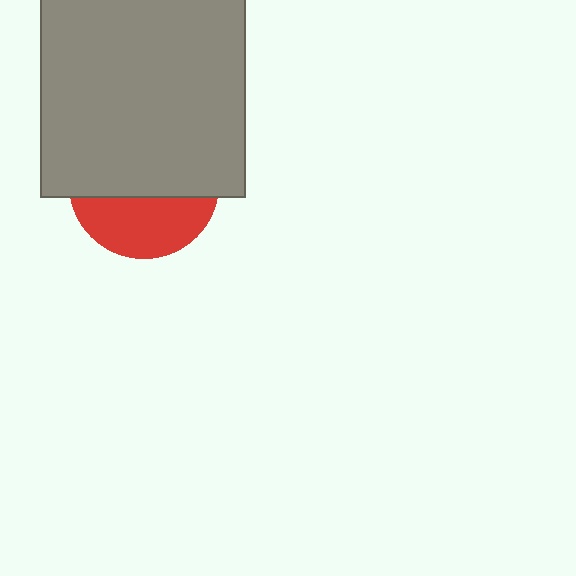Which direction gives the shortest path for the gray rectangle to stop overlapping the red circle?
Moving up gives the shortest separation.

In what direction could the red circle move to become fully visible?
The red circle could move down. That would shift it out from behind the gray rectangle entirely.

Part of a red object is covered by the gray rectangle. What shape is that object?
It is a circle.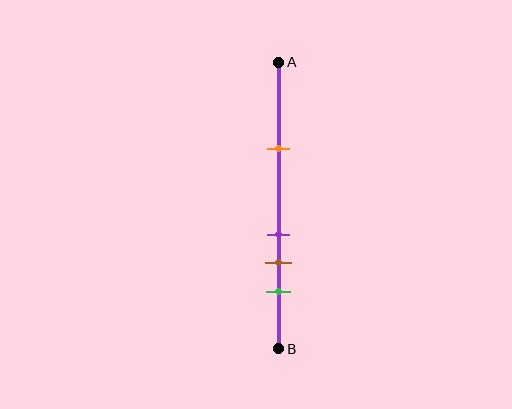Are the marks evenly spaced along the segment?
No, the marks are not evenly spaced.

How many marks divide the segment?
There are 4 marks dividing the segment.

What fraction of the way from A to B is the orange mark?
The orange mark is approximately 30% (0.3) of the way from A to B.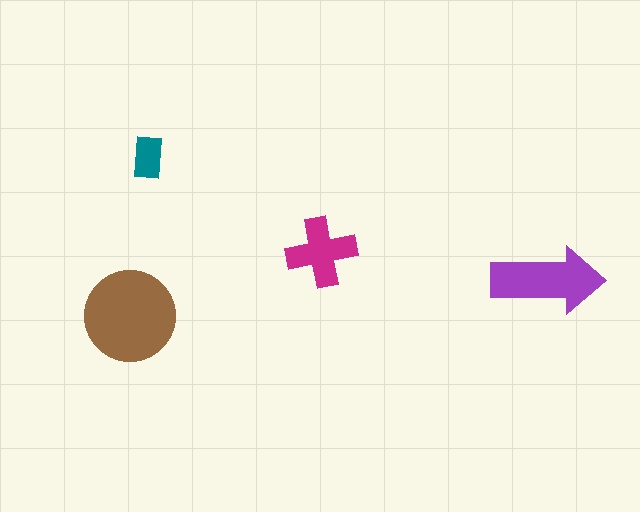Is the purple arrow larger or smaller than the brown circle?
Smaller.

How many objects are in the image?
There are 4 objects in the image.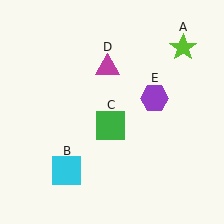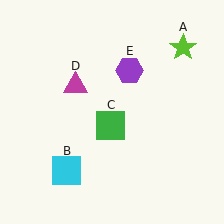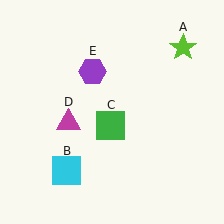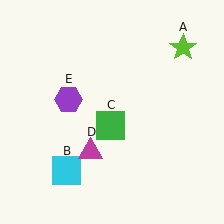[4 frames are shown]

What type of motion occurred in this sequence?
The magenta triangle (object D), purple hexagon (object E) rotated counterclockwise around the center of the scene.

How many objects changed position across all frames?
2 objects changed position: magenta triangle (object D), purple hexagon (object E).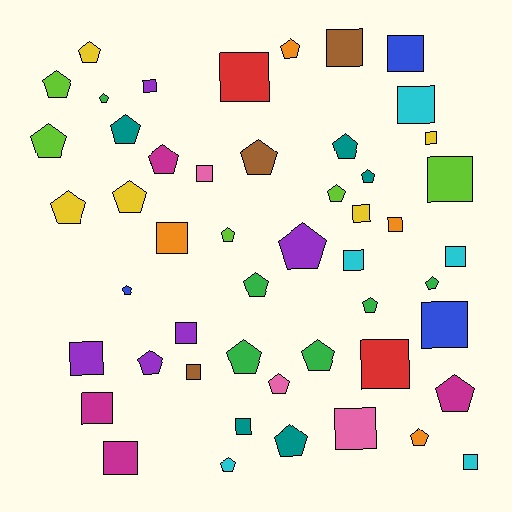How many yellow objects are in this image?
There are 5 yellow objects.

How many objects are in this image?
There are 50 objects.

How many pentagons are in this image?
There are 27 pentagons.